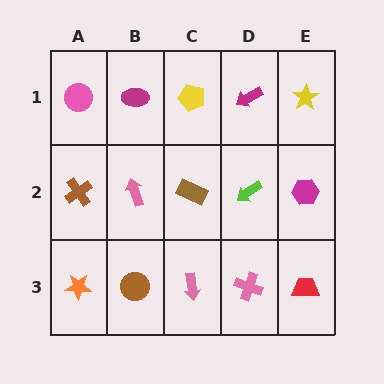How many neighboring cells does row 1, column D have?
3.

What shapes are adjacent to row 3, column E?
A magenta hexagon (row 2, column E), a pink cross (row 3, column D).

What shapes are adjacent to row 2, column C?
A yellow pentagon (row 1, column C), a pink arrow (row 3, column C), a pink arrow (row 2, column B), a lime arrow (row 2, column D).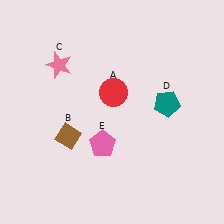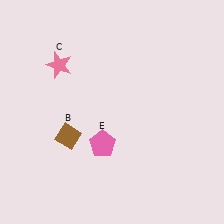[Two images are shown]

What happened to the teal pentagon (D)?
The teal pentagon (D) was removed in Image 2. It was in the top-right area of Image 1.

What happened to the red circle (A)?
The red circle (A) was removed in Image 2. It was in the top-right area of Image 1.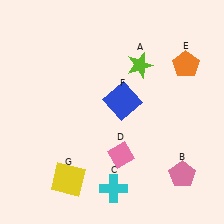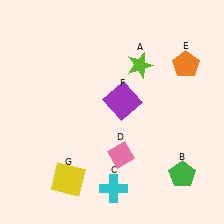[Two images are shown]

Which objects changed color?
B changed from pink to green. F changed from blue to purple.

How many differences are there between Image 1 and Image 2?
There are 2 differences between the two images.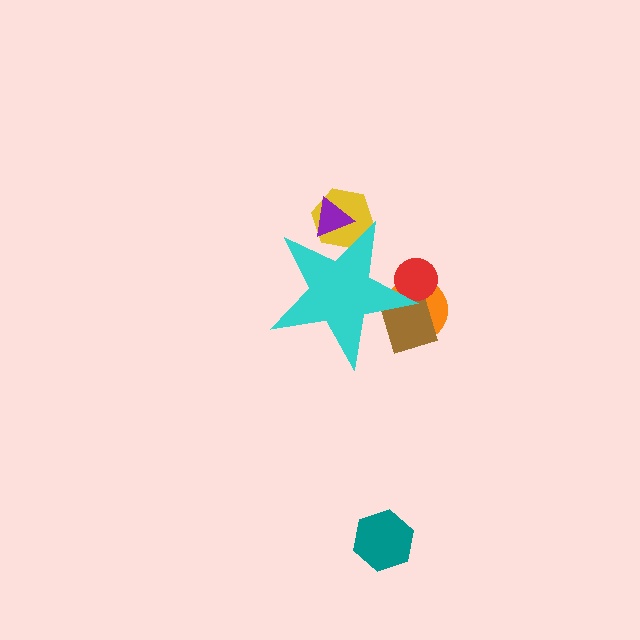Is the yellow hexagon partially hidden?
Yes, the yellow hexagon is partially hidden behind the cyan star.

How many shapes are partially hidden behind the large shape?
5 shapes are partially hidden.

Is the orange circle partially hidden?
Yes, the orange circle is partially hidden behind the cyan star.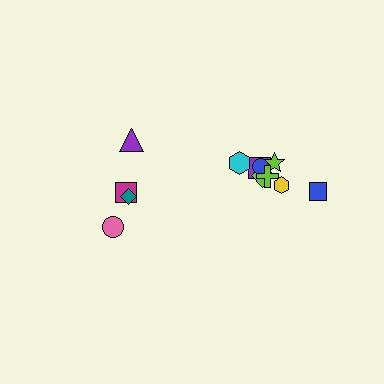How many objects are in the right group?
There are 8 objects.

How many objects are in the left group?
There are 4 objects.